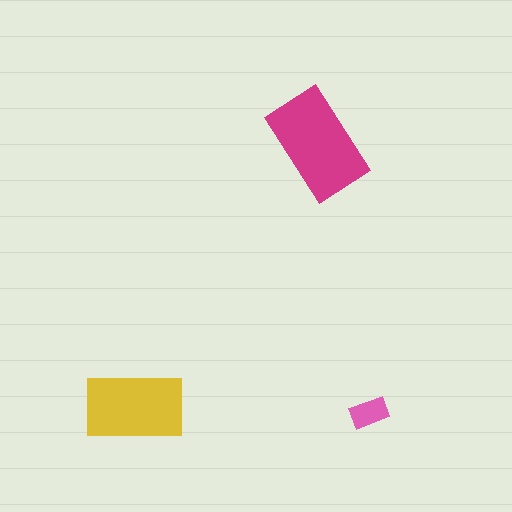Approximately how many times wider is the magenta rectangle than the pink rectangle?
About 3 times wider.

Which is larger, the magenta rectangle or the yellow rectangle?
The magenta one.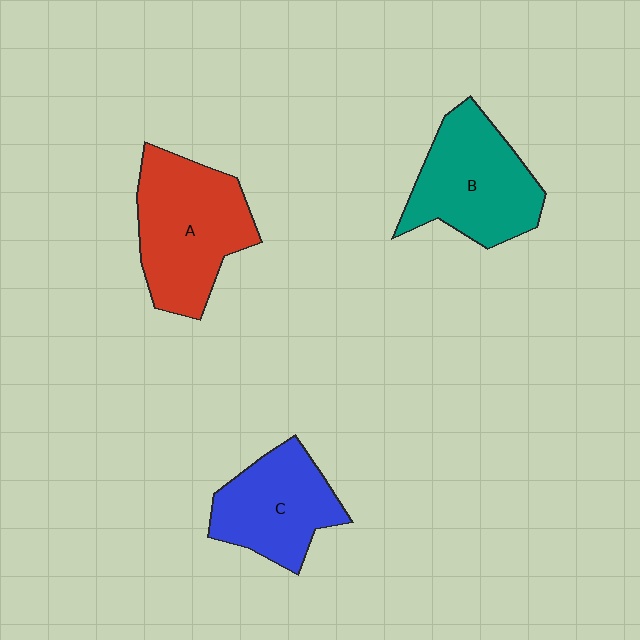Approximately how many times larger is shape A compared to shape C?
Approximately 1.3 times.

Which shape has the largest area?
Shape A (red).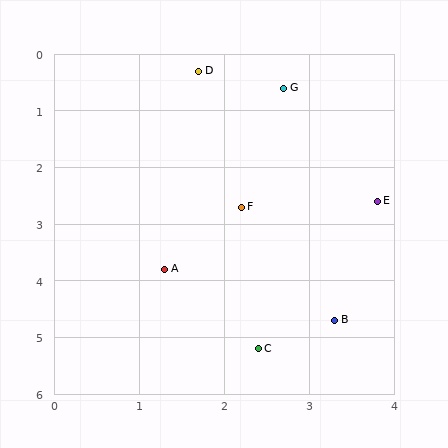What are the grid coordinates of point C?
Point C is at approximately (2.4, 5.2).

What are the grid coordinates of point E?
Point E is at approximately (3.8, 2.6).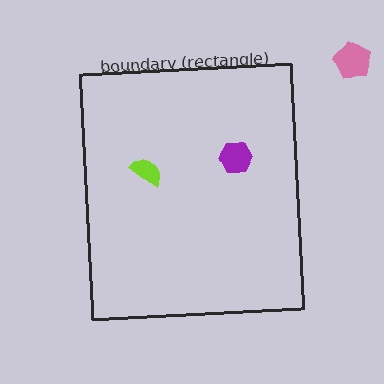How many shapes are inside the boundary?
2 inside, 1 outside.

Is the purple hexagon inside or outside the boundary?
Inside.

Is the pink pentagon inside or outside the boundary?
Outside.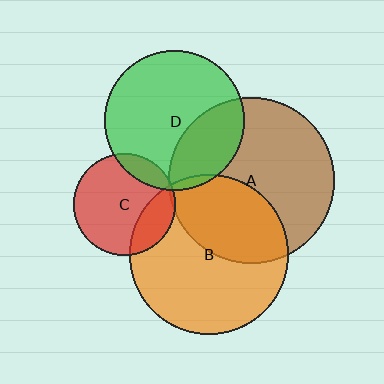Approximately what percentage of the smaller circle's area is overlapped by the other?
Approximately 40%.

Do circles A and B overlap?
Yes.